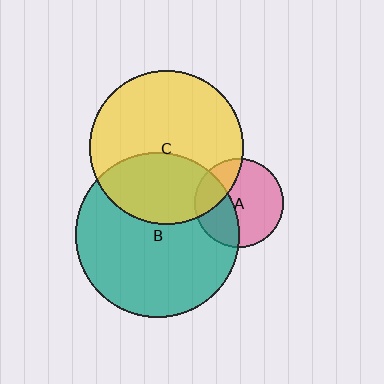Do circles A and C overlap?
Yes.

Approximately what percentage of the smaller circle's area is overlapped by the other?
Approximately 25%.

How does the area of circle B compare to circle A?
Approximately 3.4 times.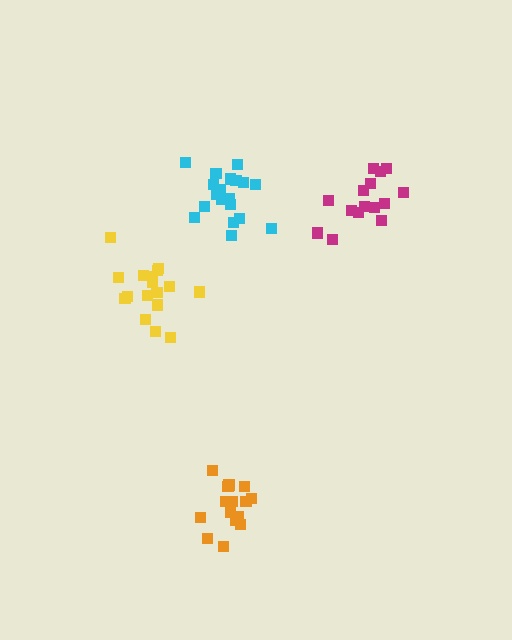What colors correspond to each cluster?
The clusters are colored: orange, cyan, magenta, yellow.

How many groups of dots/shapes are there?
There are 4 groups.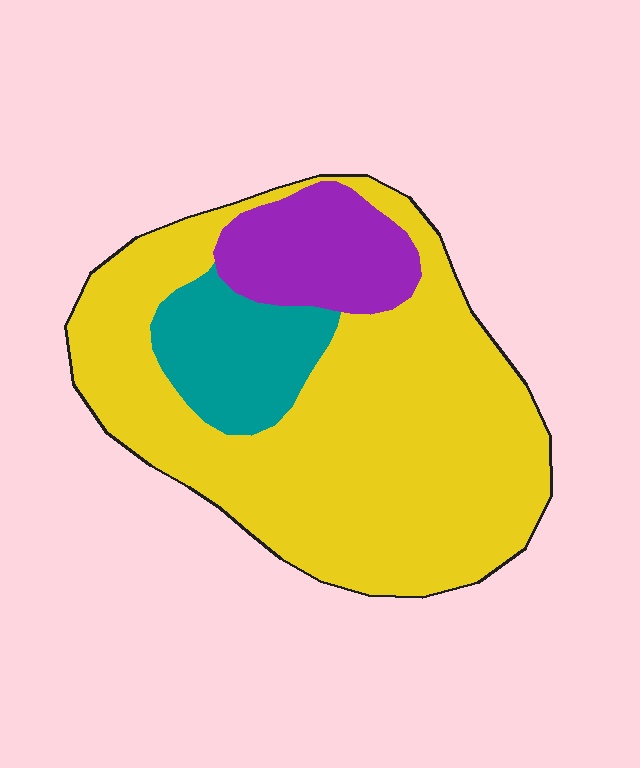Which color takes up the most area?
Yellow, at roughly 70%.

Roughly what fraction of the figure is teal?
Teal covers 14% of the figure.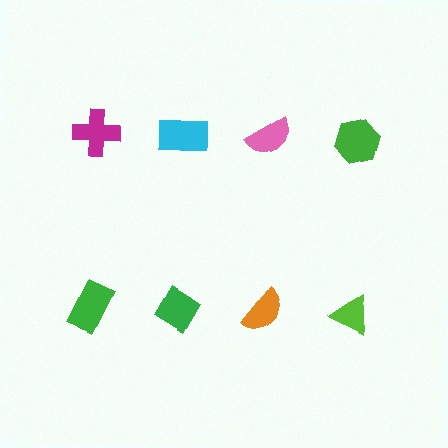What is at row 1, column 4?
A green hexagon.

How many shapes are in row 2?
4 shapes.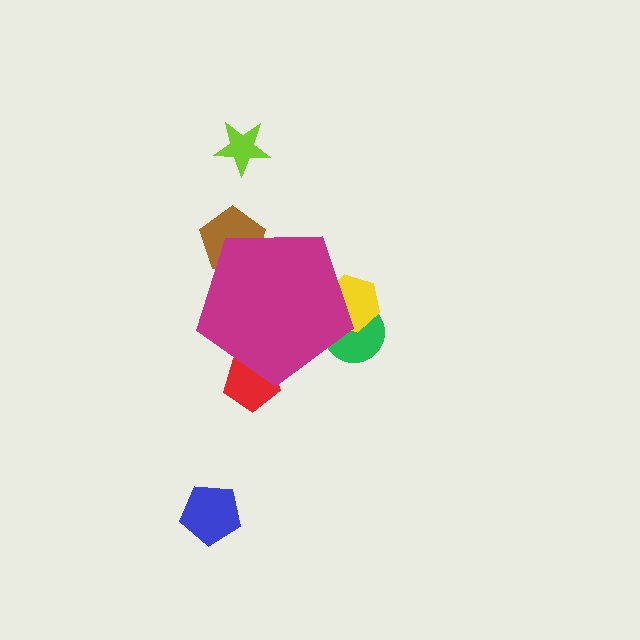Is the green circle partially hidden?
Yes, the green circle is partially hidden behind the magenta pentagon.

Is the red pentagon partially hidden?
Yes, the red pentagon is partially hidden behind the magenta pentagon.